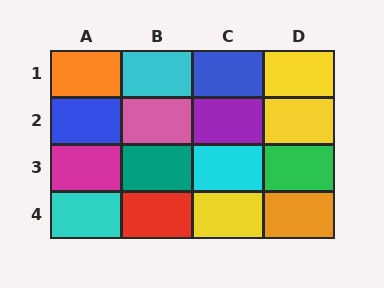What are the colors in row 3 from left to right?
Magenta, teal, cyan, green.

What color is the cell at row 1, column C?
Blue.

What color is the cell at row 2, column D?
Yellow.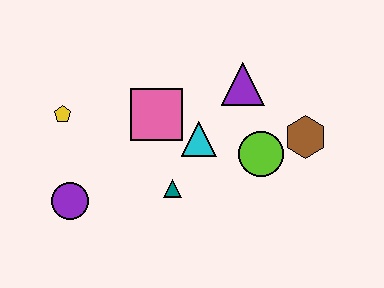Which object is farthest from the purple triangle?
The purple circle is farthest from the purple triangle.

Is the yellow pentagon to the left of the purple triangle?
Yes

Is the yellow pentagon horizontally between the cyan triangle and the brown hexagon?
No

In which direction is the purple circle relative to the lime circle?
The purple circle is to the left of the lime circle.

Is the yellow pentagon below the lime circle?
No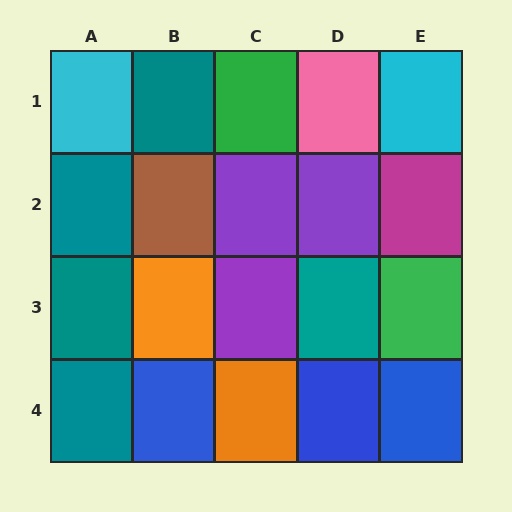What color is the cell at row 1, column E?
Cyan.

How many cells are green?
2 cells are green.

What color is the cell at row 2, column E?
Magenta.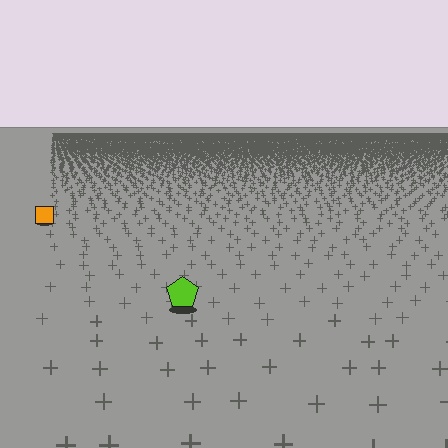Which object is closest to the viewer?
The lime pentagon is closest. The texture marks near it are larger and more spread out.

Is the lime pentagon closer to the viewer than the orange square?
Yes. The lime pentagon is closer — you can tell from the texture gradient: the ground texture is coarser near it.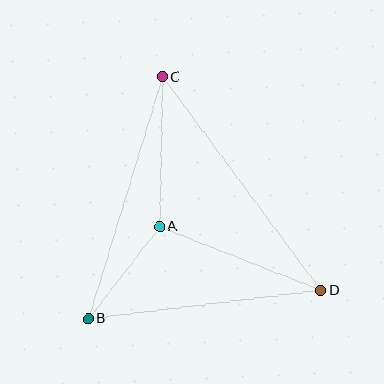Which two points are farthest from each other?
Points C and D are farthest from each other.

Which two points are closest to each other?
Points A and B are closest to each other.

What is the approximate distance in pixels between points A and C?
The distance between A and C is approximately 150 pixels.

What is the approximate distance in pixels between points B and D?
The distance between B and D is approximately 234 pixels.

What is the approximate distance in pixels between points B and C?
The distance between B and C is approximately 253 pixels.